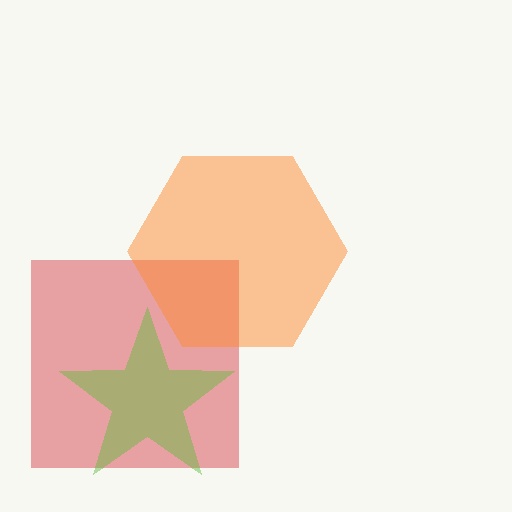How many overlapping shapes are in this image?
There are 3 overlapping shapes in the image.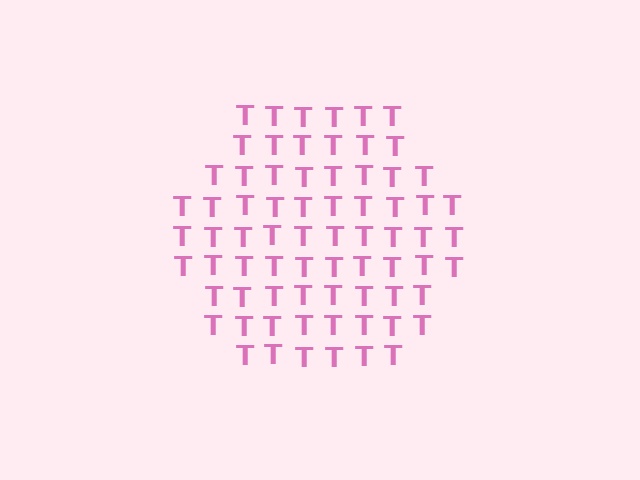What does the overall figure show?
The overall figure shows a hexagon.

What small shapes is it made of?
It is made of small letter T's.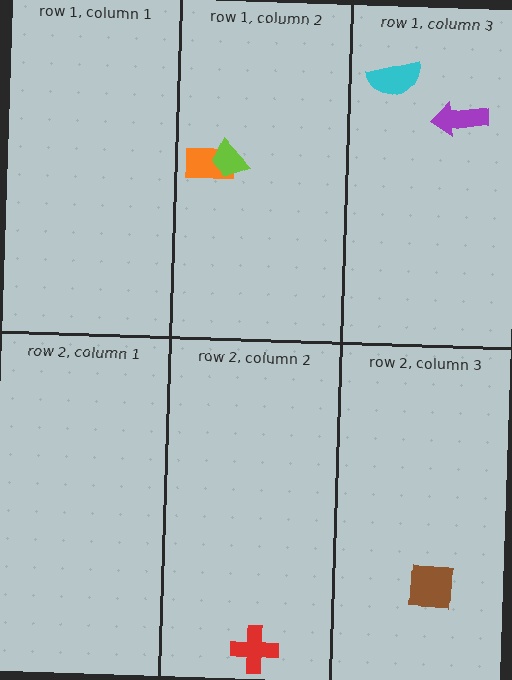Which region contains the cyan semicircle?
The row 1, column 3 region.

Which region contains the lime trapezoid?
The row 1, column 2 region.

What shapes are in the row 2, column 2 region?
The red cross.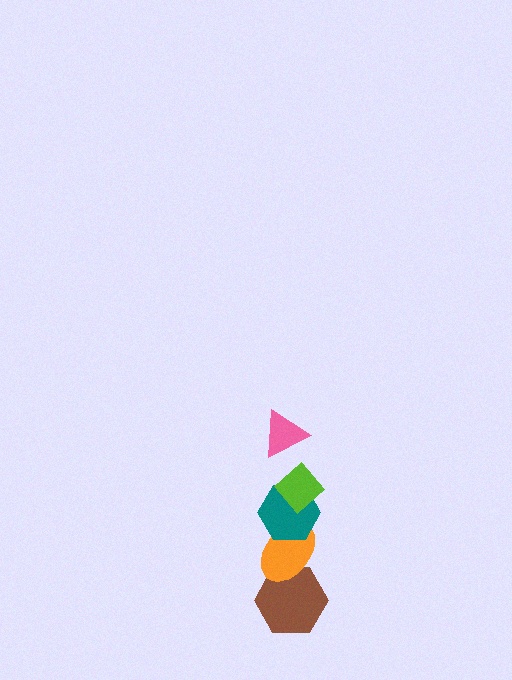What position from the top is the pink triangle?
The pink triangle is 1st from the top.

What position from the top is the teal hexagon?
The teal hexagon is 3rd from the top.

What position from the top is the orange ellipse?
The orange ellipse is 4th from the top.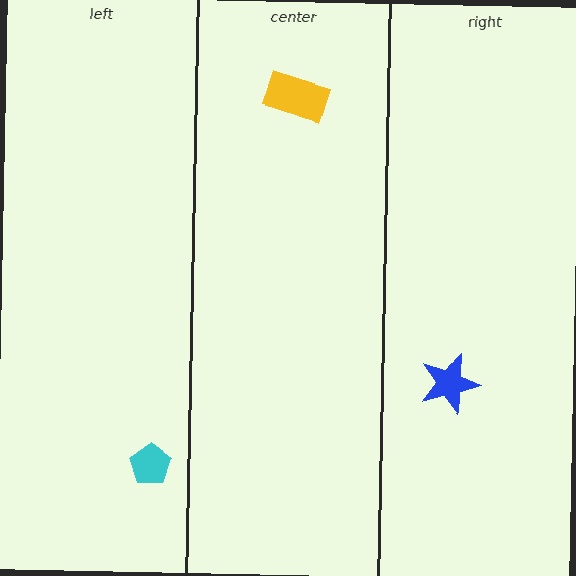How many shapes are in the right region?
1.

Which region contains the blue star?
The right region.